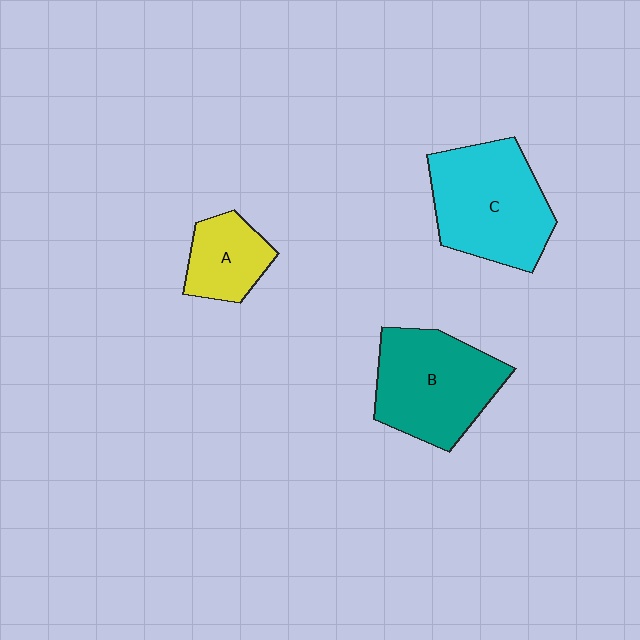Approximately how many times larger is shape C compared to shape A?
Approximately 2.1 times.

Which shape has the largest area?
Shape C (cyan).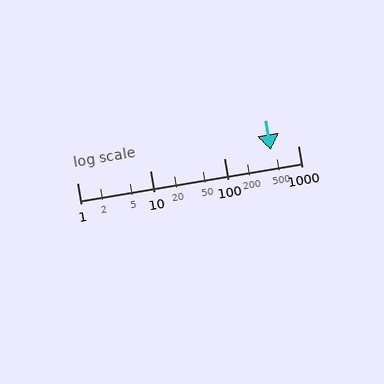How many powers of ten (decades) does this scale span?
The scale spans 3 decades, from 1 to 1000.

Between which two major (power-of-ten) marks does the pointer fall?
The pointer is between 100 and 1000.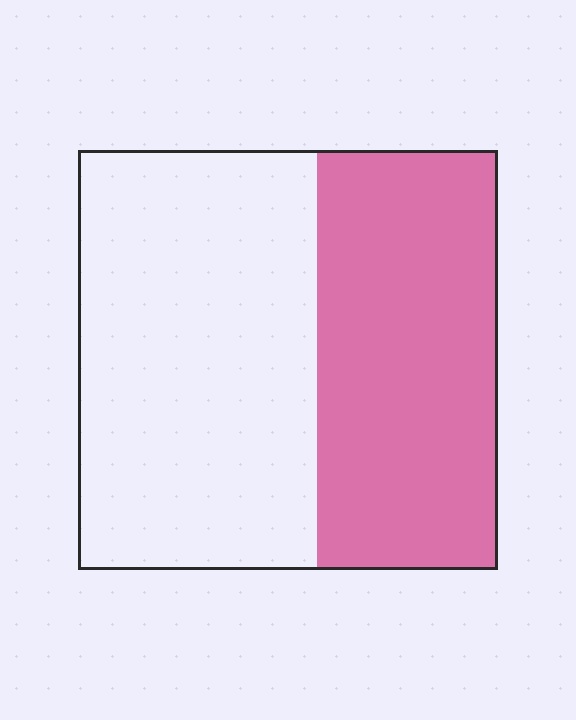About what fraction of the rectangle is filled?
About two fifths (2/5).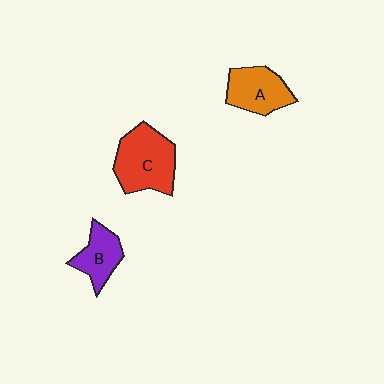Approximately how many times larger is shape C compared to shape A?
Approximately 1.4 times.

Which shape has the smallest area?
Shape B (purple).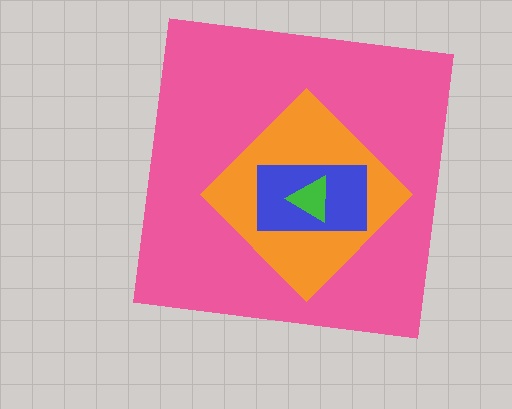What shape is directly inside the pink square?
The orange diamond.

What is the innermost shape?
The green triangle.